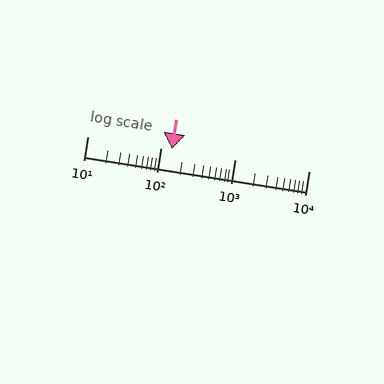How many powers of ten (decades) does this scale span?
The scale spans 3 decades, from 10 to 10000.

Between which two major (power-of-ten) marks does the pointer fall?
The pointer is between 100 and 1000.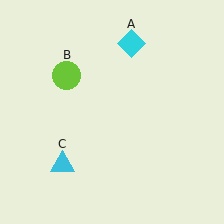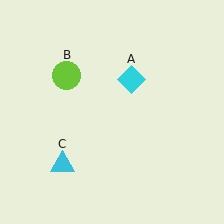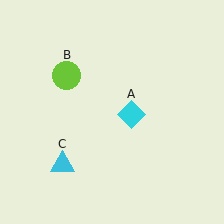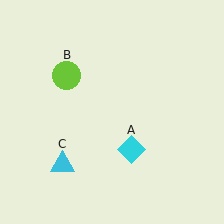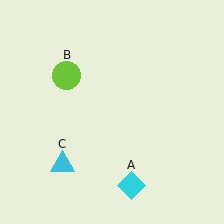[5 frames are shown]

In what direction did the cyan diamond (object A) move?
The cyan diamond (object A) moved down.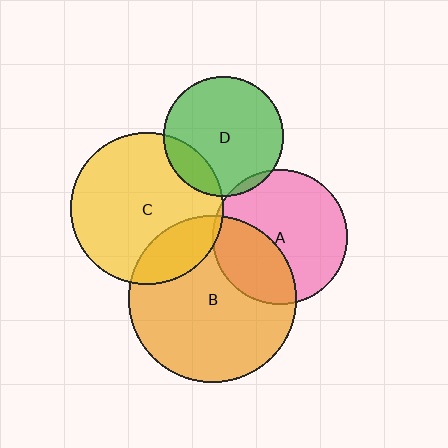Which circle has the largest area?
Circle B (orange).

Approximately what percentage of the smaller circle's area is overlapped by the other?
Approximately 20%.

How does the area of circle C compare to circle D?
Approximately 1.6 times.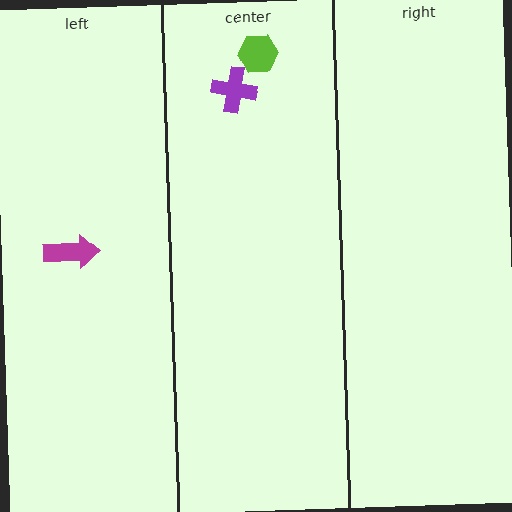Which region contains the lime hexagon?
The center region.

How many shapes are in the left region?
1.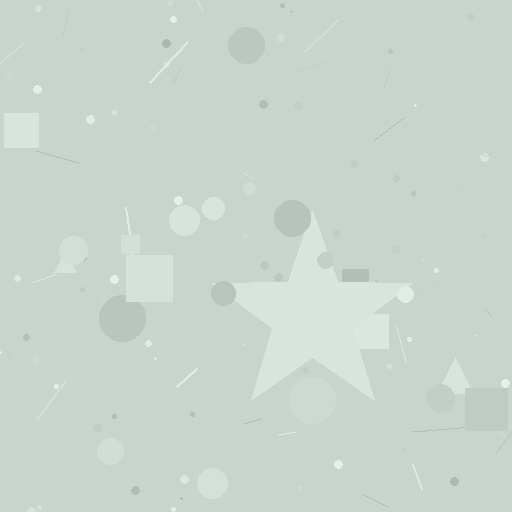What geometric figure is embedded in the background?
A star is embedded in the background.